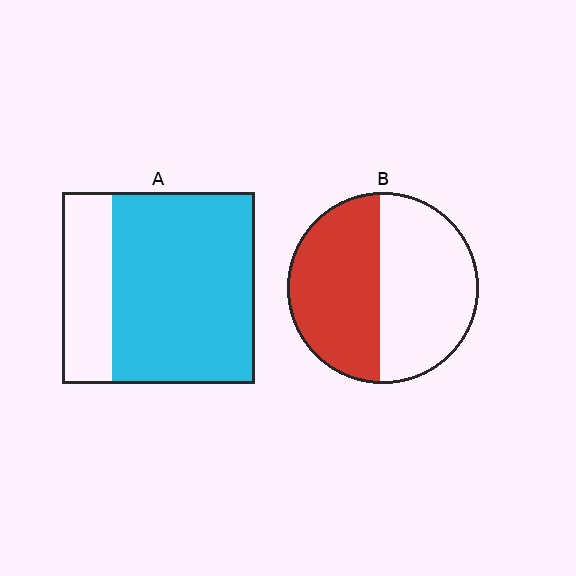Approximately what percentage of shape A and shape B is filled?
A is approximately 75% and B is approximately 50%.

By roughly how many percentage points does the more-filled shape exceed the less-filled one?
By roughly 25 percentage points (A over B).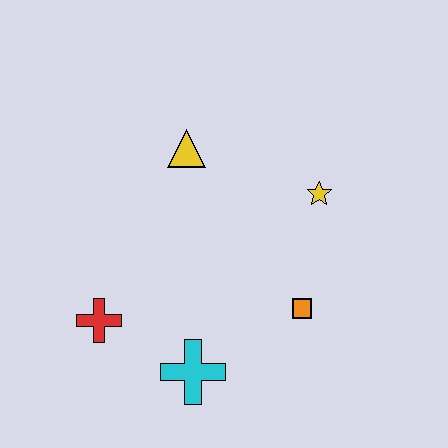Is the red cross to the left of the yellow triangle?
Yes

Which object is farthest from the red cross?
The yellow star is farthest from the red cross.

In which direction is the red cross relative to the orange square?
The red cross is to the left of the orange square.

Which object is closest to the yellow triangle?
The yellow star is closest to the yellow triangle.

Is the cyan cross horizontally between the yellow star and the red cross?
Yes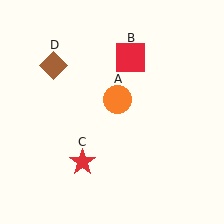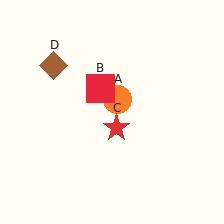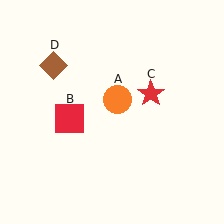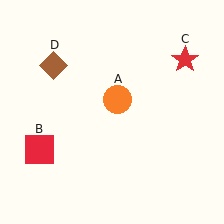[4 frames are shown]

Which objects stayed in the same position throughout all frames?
Orange circle (object A) and brown diamond (object D) remained stationary.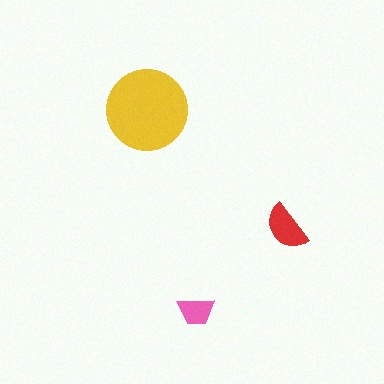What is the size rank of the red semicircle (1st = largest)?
2nd.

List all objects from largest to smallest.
The yellow circle, the red semicircle, the pink trapezoid.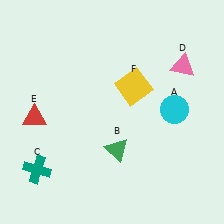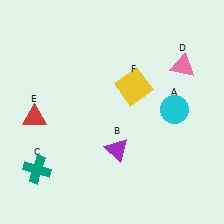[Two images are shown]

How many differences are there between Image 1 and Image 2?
There is 1 difference between the two images.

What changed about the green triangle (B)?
In Image 1, B is green. In Image 2, it changed to purple.